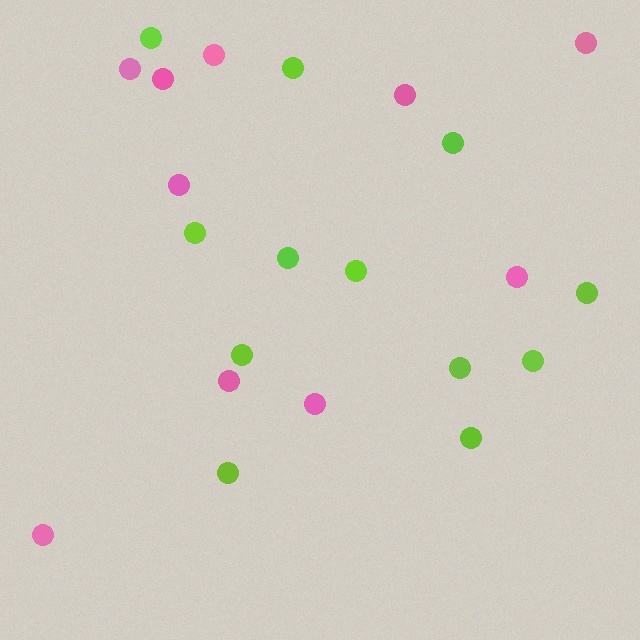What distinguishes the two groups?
There are 2 groups: one group of pink circles (10) and one group of lime circles (12).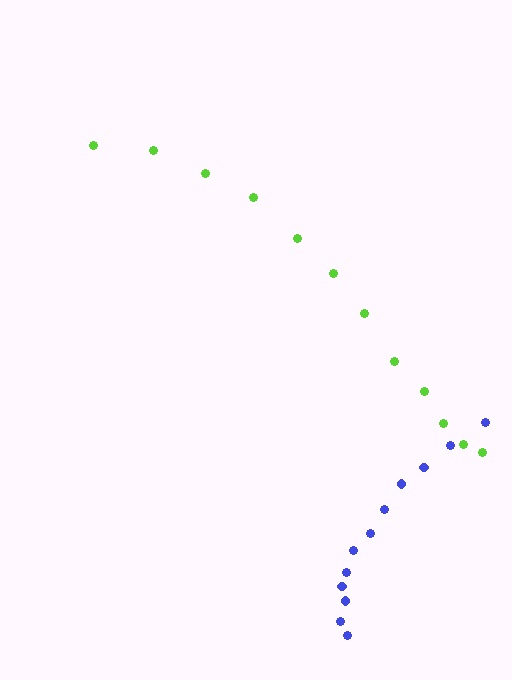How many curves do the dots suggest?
There are 2 distinct paths.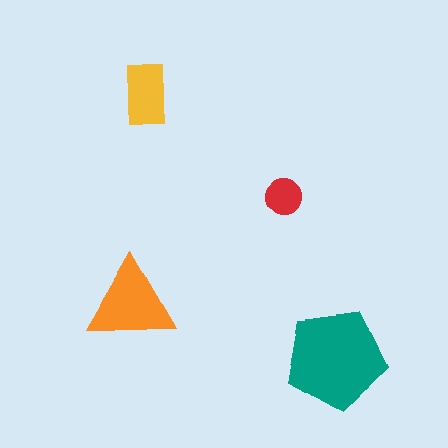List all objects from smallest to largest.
The red circle, the yellow rectangle, the orange triangle, the teal pentagon.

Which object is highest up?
The yellow rectangle is topmost.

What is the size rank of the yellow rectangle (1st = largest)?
3rd.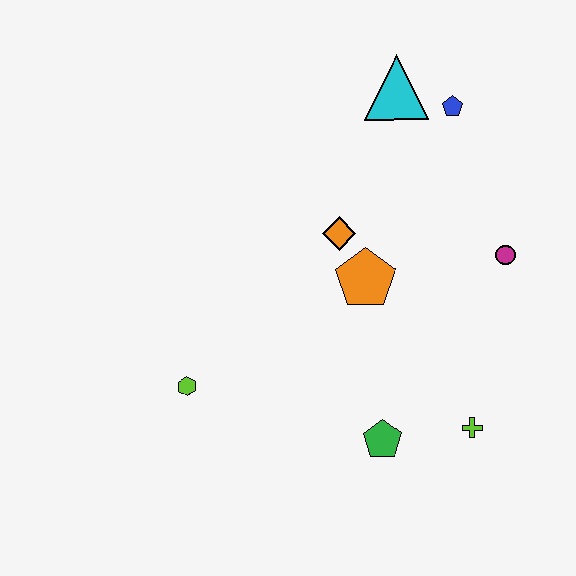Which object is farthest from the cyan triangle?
The lime hexagon is farthest from the cyan triangle.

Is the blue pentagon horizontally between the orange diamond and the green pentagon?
No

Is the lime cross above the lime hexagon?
No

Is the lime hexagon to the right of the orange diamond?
No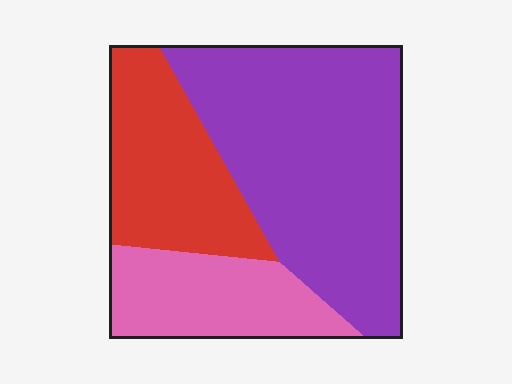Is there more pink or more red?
Red.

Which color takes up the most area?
Purple, at roughly 55%.